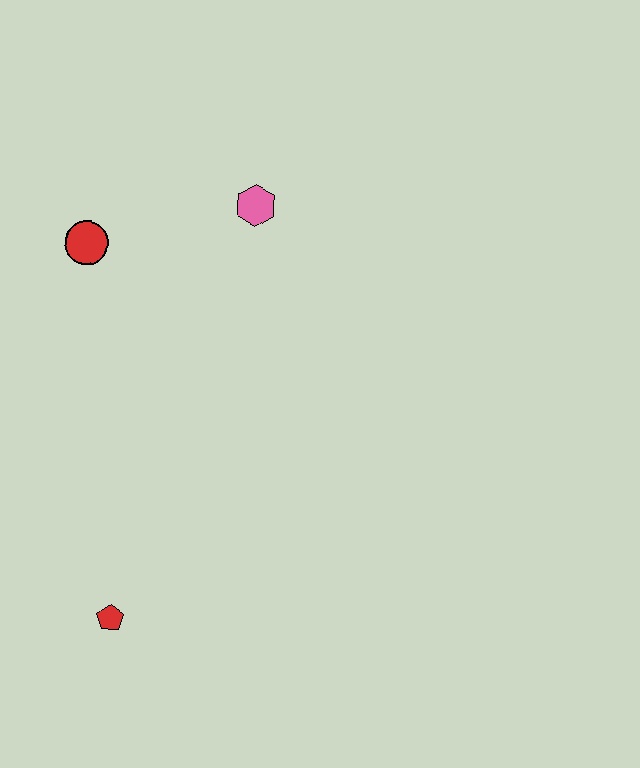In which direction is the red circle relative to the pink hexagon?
The red circle is to the left of the pink hexagon.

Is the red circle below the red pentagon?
No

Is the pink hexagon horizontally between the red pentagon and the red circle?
No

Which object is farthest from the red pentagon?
The pink hexagon is farthest from the red pentagon.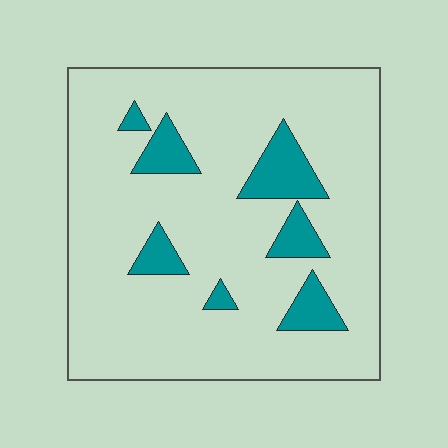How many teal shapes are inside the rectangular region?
7.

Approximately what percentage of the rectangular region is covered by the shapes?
Approximately 15%.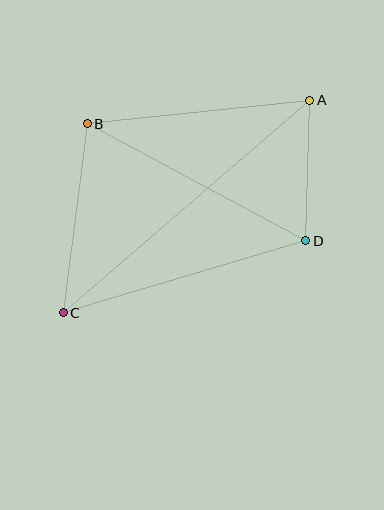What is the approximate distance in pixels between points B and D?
The distance between B and D is approximately 248 pixels.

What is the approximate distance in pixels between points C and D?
The distance between C and D is approximately 253 pixels.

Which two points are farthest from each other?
Points A and C are farthest from each other.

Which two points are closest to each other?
Points A and D are closest to each other.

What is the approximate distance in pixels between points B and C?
The distance between B and C is approximately 191 pixels.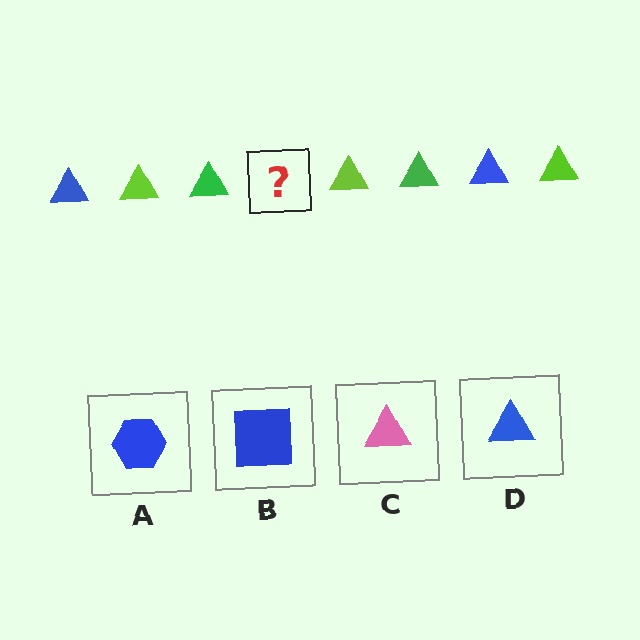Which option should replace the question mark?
Option D.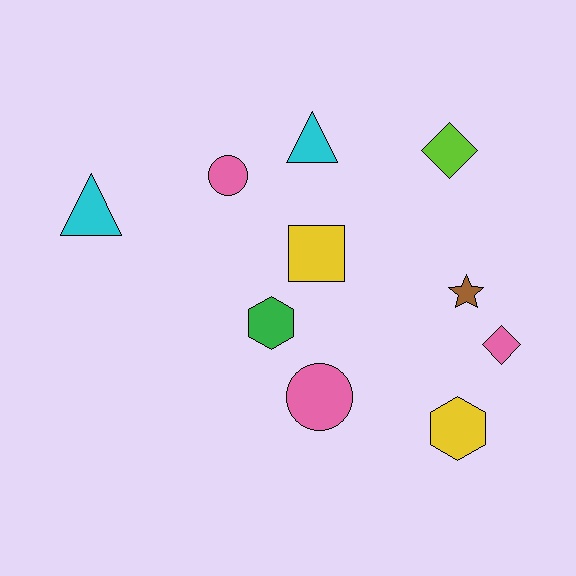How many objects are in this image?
There are 10 objects.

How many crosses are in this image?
There are no crosses.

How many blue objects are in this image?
There are no blue objects.